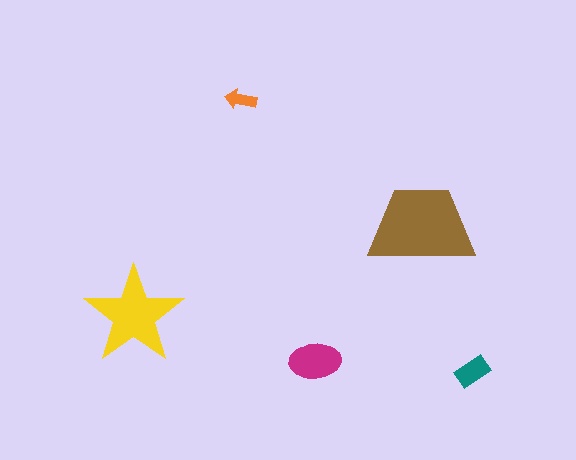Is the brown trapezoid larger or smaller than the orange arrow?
Larger.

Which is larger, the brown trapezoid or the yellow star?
The brown trapezoid.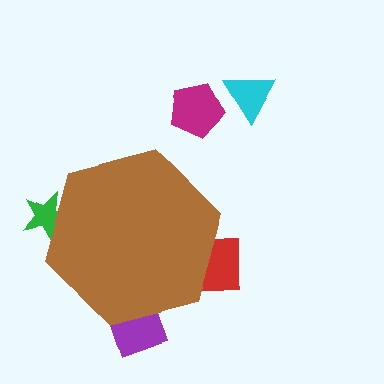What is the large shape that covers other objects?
A brown hexagon.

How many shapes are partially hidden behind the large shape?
3 shapes are partially hidden.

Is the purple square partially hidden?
Yes, the purple square is partially hidden behind the brown hexagon.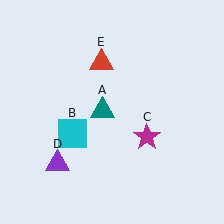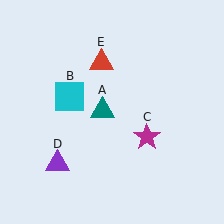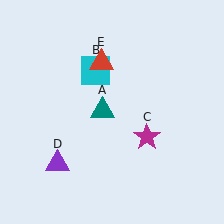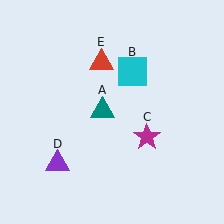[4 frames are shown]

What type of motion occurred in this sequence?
The cyan square (object B) rotated clockwise around the center of the scene.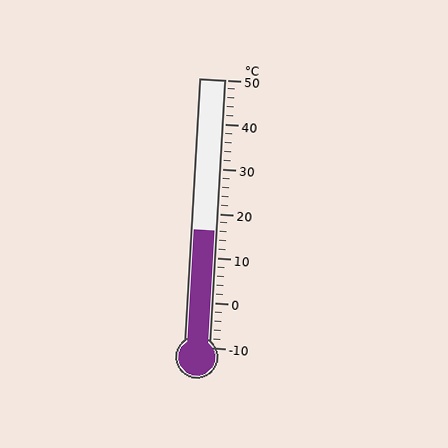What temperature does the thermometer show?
The thermometer shows approximately 16°C.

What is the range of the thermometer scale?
The thermometer scale ranges from -10°C to 50°C.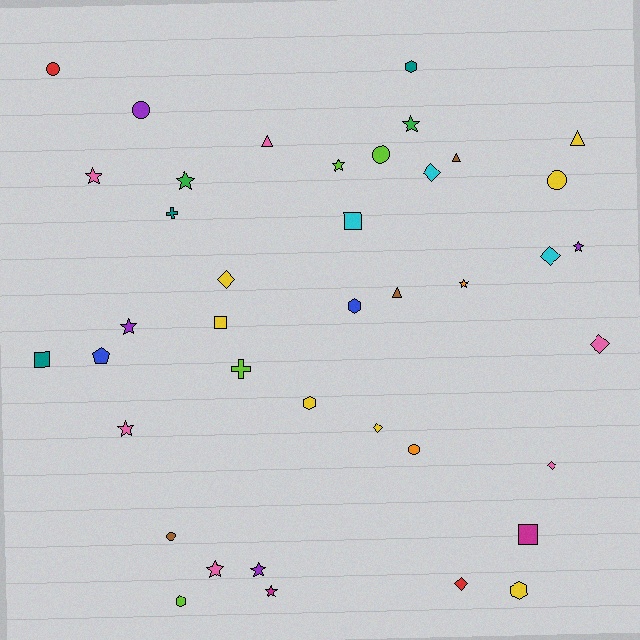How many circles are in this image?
There are 6 circles.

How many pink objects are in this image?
There are 6 pink objects.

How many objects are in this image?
There are 40 objects.